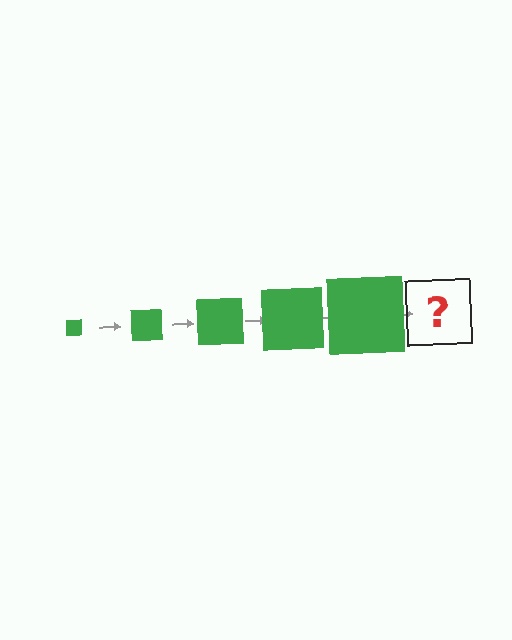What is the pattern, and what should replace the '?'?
The pattern is that the square gets progressively larger each step. The '?' should be a green square, larger than the previous one.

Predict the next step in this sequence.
The next step is a green square, larger than the previous one.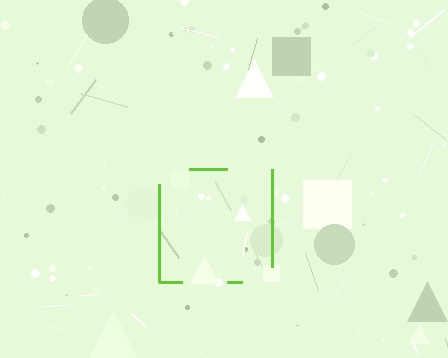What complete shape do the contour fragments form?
The contour fragments form a square.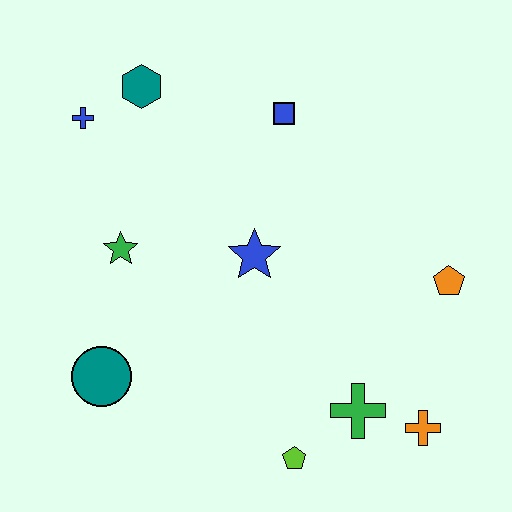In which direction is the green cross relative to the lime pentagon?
The green cross is to the right of the lime pentagon.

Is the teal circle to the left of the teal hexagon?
Yes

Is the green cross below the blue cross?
Yes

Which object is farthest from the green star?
The orange cross is farthest from the green star.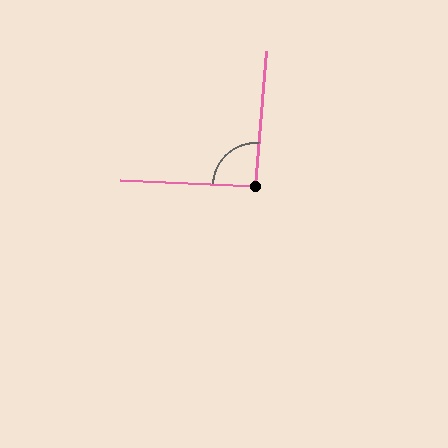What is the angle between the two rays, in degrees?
Approximately 92 degrees.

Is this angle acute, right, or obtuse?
It is approximately a right angle.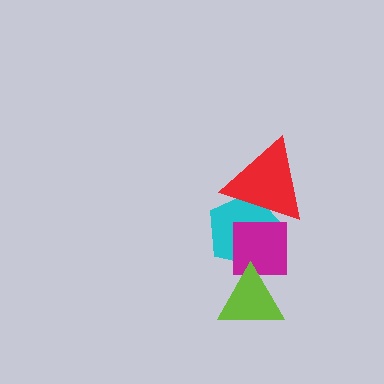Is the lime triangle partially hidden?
No, no other shape covers it.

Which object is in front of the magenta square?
The lime triangle is in front of the magenta square.